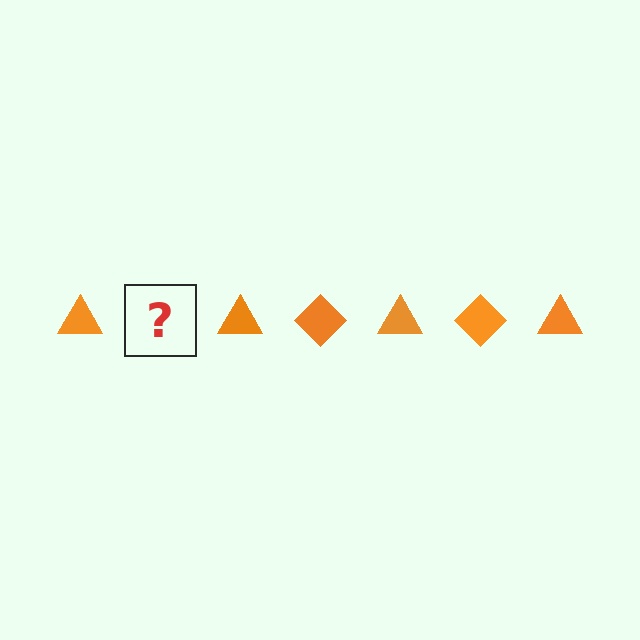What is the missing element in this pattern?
The missing element is an orange diamond.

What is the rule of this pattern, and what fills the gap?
The rule is that the pattern cycles through triangle, diamond shapes in orange. The gap should be filled with an orange diamond.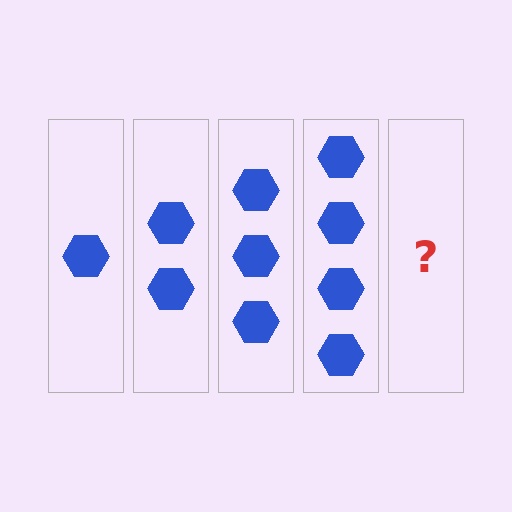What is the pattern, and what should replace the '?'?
The pattern is that each step adds one more hexagon. The '?' should be 5 hexagons.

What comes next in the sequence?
The next element should be 5 hexagons.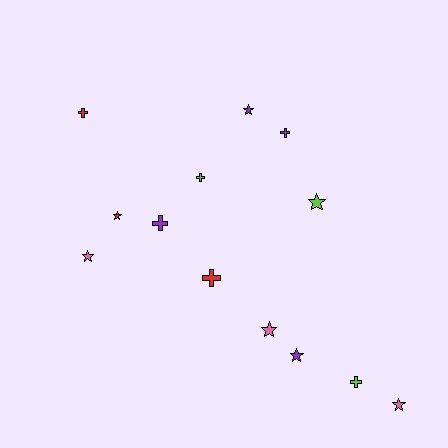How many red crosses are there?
There are 2 red crosses.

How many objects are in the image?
There are 13 objects.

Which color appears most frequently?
Purple, with 4 objects.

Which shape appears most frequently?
Star, with 7 objects.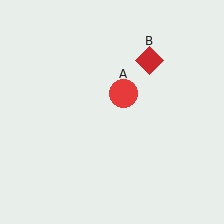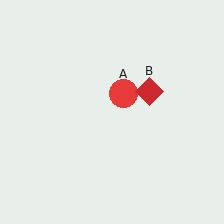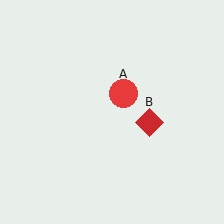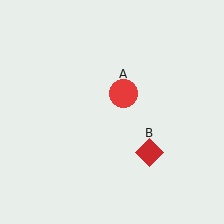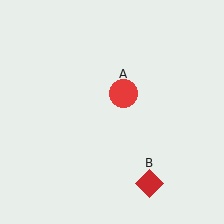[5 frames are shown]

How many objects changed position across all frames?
1 object changed position: red diamond (object B).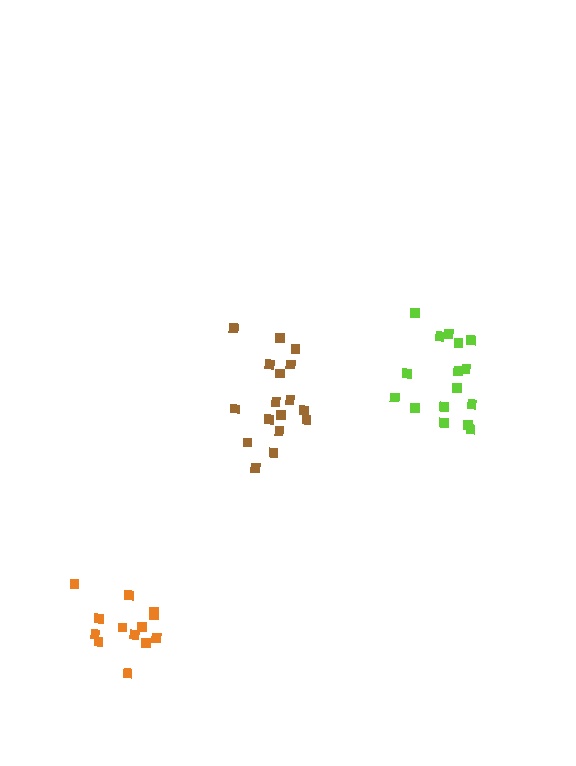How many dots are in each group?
Group 1: 17 dots, Group 2: 16 dots, Group 3: 13 dots (46 total).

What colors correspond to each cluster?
The clusters are colored: brown, lime, orange.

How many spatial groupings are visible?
There are 3 spatial groupings.